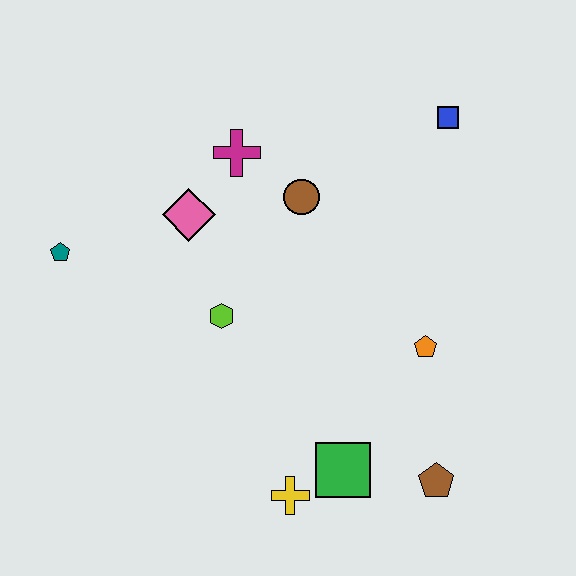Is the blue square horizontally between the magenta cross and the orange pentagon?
No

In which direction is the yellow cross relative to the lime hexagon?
The yellow cross is below the lime hexagon.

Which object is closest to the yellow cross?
The green square is closest to the yellow cross.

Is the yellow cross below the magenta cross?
Yes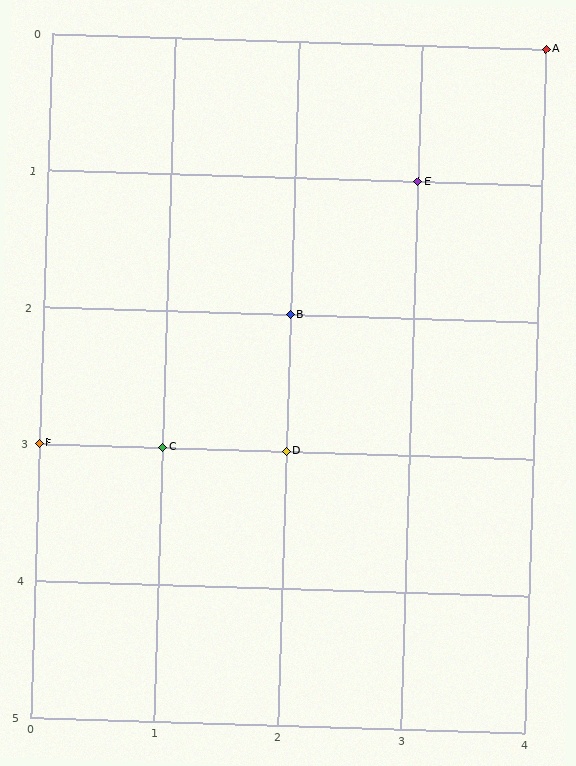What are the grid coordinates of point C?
Point C is at grid coordinates (1, 3).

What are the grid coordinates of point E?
Point E is at grid coordinates (3, 1).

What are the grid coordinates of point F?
Point F is at grid coordinates (0, 3).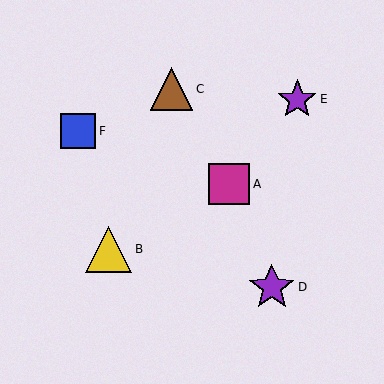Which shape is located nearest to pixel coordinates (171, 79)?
The brown triangle (labeled C) at (172, 89) is nearest to that location.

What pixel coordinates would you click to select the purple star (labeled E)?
Click at (297, 99) to select the purple star E.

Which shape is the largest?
The purple star (labeled D) is the largest.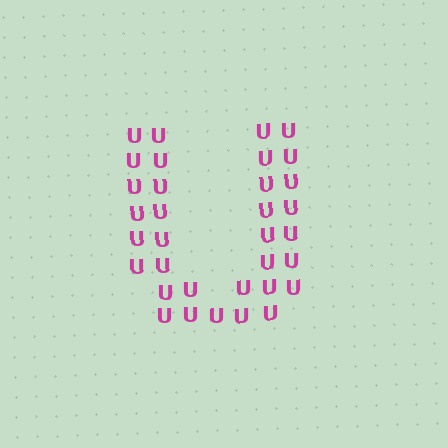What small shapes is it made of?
It is made of small letter U's.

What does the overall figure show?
The overall figure shows the letter U.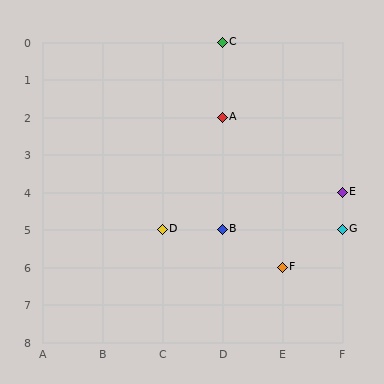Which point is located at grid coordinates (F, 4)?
Point E is at (F, 4).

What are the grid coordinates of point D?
Point D is at grid coordinates (C, 5).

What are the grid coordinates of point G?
Point G is at grid coordinates (F, 5).